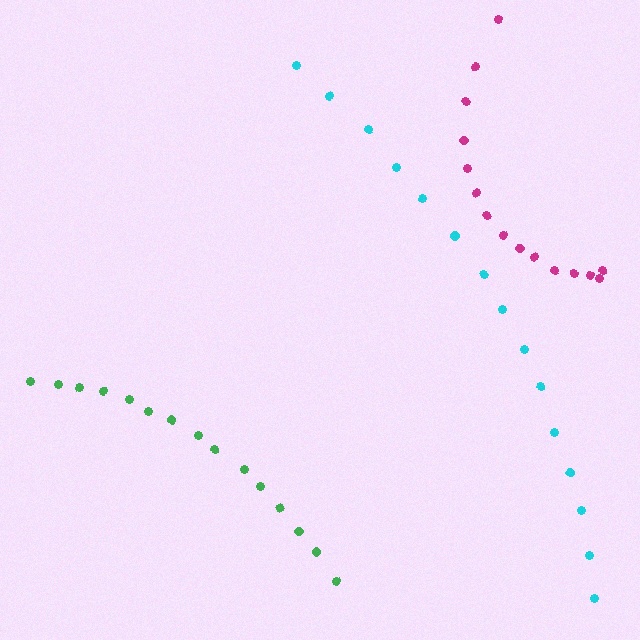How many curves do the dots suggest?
There are 3 distinct paths.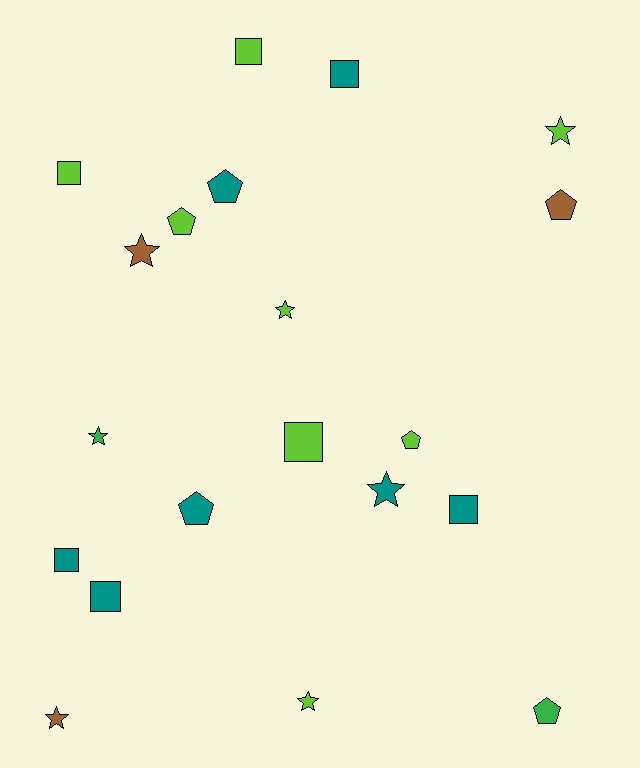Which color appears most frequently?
Lime, with 8 objects.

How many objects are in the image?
There are 20 objects.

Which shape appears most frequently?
Star, with 7 objects.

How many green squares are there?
There are no green squares.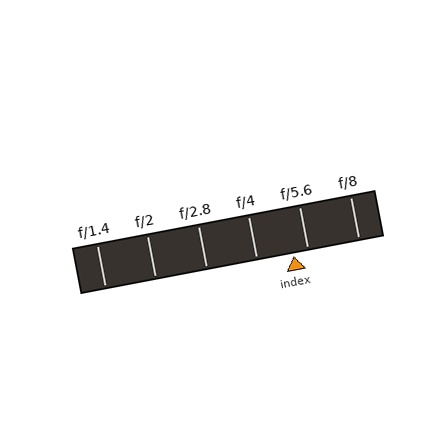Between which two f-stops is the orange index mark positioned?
The index mark is between f/4 and f/5.6.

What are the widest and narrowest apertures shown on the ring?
The widest aperture shown is f/1.4 and the narrowest is f/8.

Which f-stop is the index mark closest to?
The index mark is closest to f/5.6.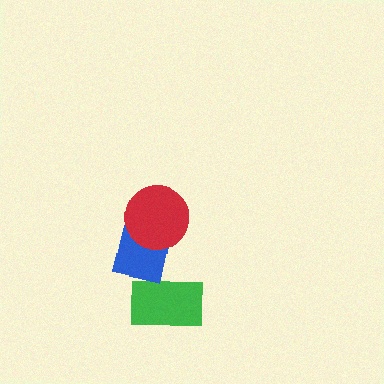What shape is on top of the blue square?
The red circle is on top of the blue square.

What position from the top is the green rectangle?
The green rectangle is 3rd from the top.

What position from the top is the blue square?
The blue square is 2nd from the top.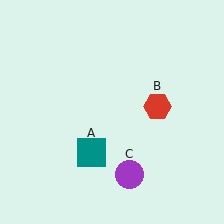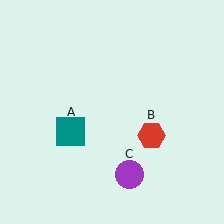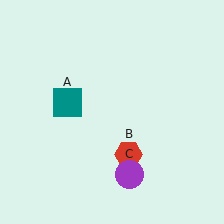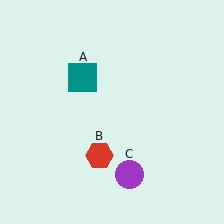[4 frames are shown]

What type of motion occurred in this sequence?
The teal square (object A), red hexagon (object B) rotated clockwise around the center of the scene.